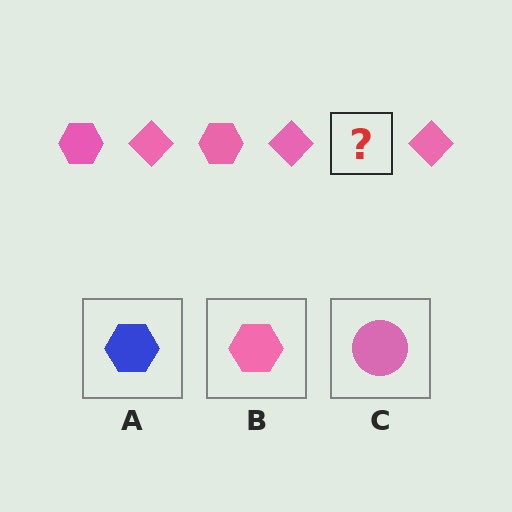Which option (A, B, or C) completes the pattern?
B.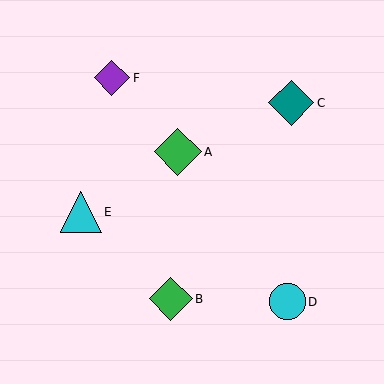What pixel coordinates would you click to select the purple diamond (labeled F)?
Click at (112, 78) to select the purple diamond F.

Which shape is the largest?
The green diamond (labeled A) is the largest.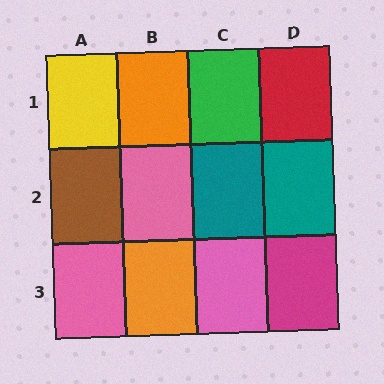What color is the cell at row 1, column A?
Yellow.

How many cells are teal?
2 cells are teal.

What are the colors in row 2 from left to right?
Brown, pink, teal, teal.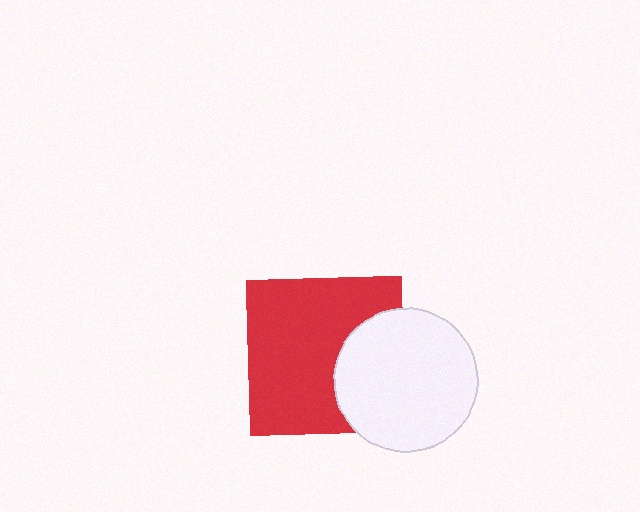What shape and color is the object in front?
The object in front is a white circle.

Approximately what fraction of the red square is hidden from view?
Roughly 30% of the red square is hidden behind the white circle.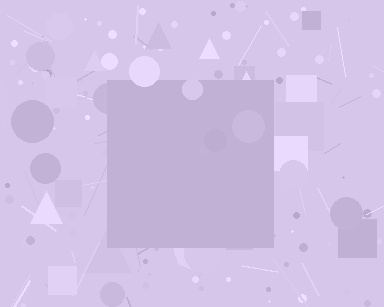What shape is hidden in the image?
A square is hidden in the image.